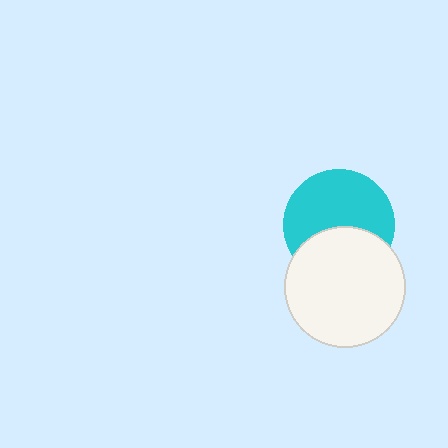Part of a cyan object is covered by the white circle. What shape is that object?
It is a circle.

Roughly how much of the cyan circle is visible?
About half of it is visible (roughly 61%).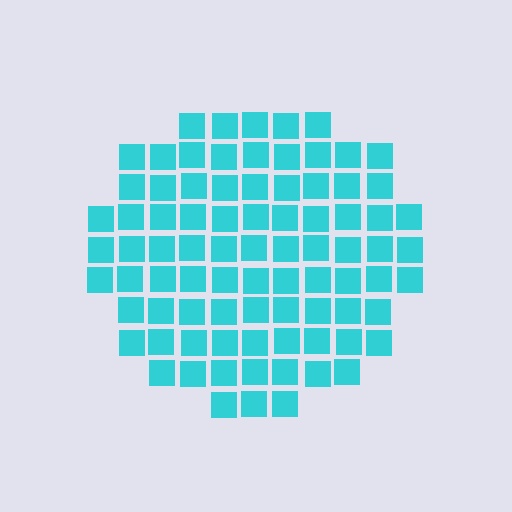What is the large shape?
The large shape is a circle.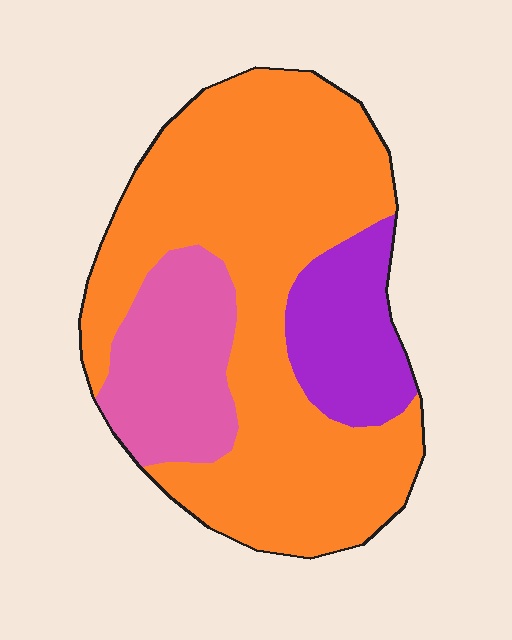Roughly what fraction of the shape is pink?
Pink covers about 20% of the shape.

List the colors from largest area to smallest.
From largest to smallest: orange, pink, purple.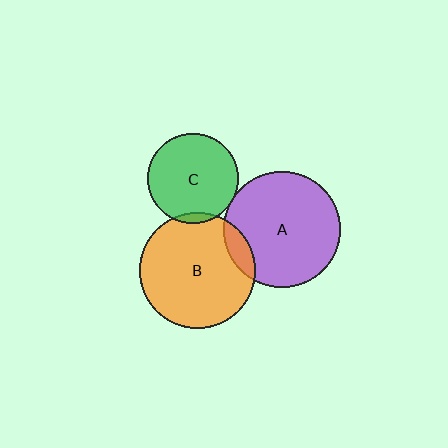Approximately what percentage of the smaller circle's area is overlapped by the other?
Approximately 5%.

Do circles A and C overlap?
Yes.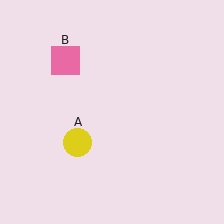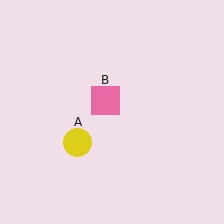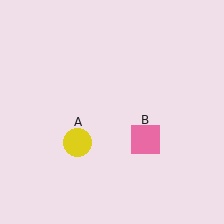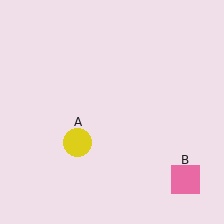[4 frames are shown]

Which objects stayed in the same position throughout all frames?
Yellow circle (object A) remained stationary.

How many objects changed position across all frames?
1 object changed position: pink square (object B).